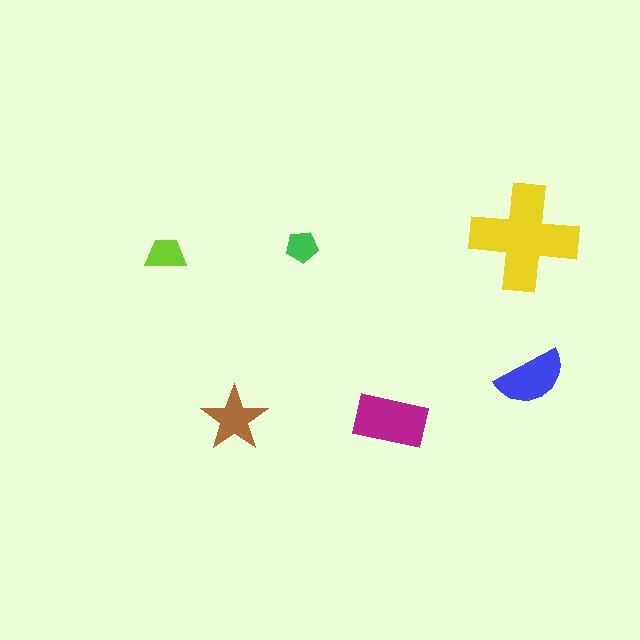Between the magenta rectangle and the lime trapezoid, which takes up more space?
The magenta rectangle.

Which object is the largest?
The yellow cross.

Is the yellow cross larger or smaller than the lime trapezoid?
Larger.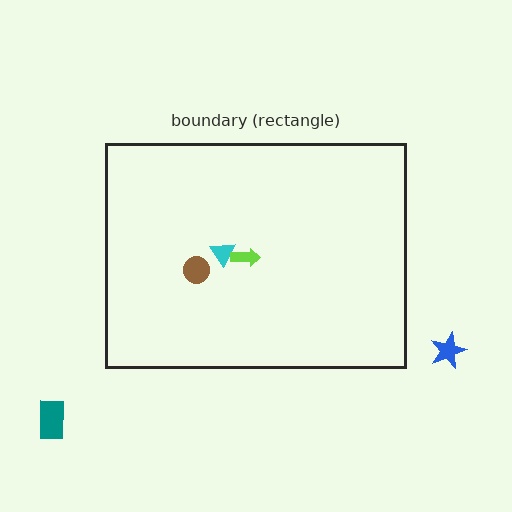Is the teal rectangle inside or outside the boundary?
Outside.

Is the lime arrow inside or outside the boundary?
Inside.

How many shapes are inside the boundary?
3 inside, 2 outside.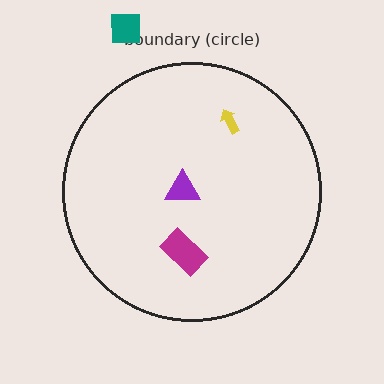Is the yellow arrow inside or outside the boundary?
Inside.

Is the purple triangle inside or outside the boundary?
Inside.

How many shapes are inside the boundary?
3 inside, 1 outside.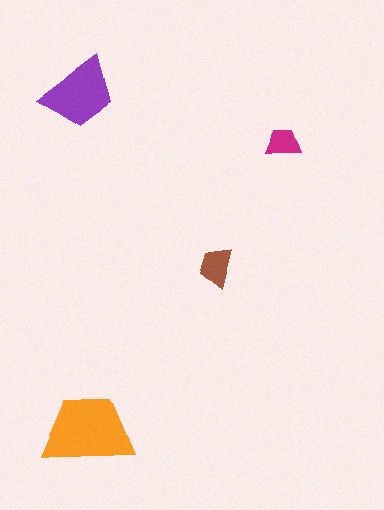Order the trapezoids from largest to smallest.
the orange one, the purple one, the brown one, the magenta one.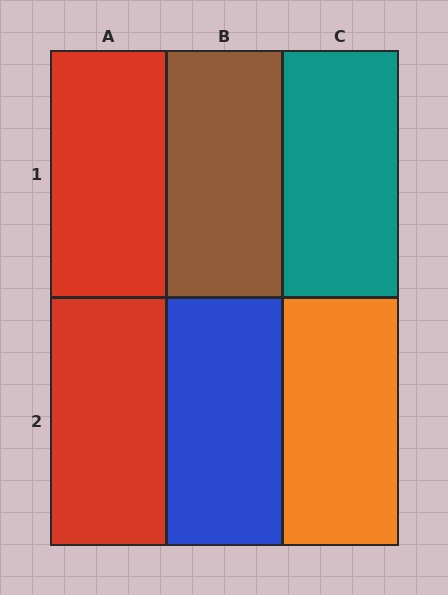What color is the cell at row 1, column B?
Brown.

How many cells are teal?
1 cell is teal.